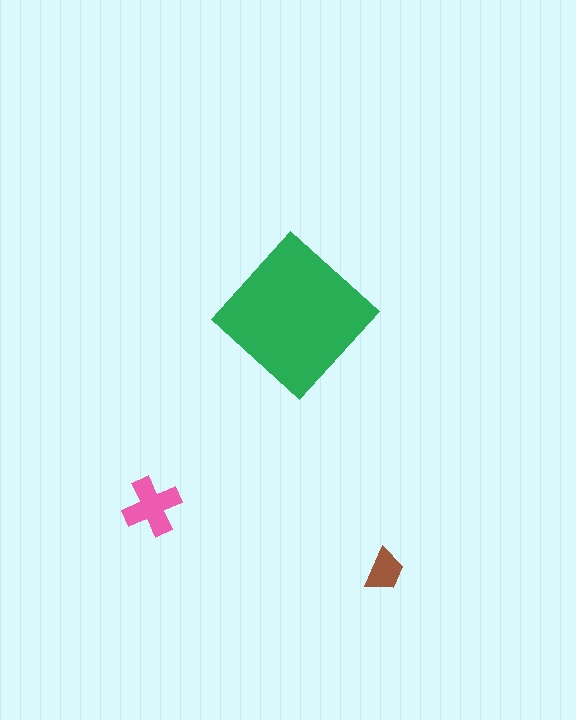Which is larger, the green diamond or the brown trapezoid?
The green diamond.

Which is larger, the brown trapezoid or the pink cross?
The pink cross.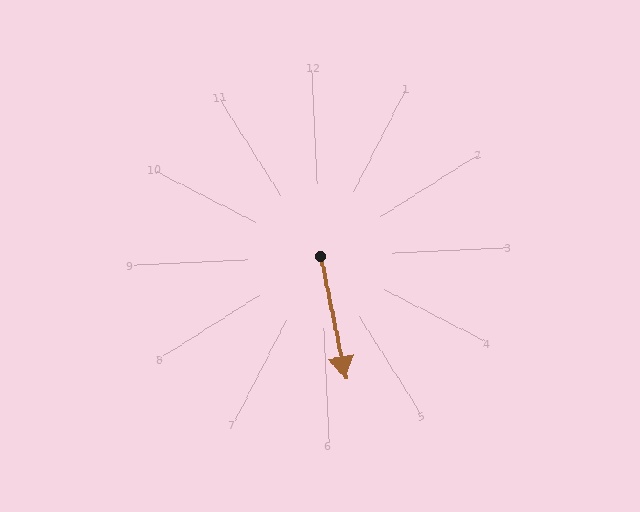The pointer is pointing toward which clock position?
Roughly 6 o'clock.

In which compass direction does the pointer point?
South.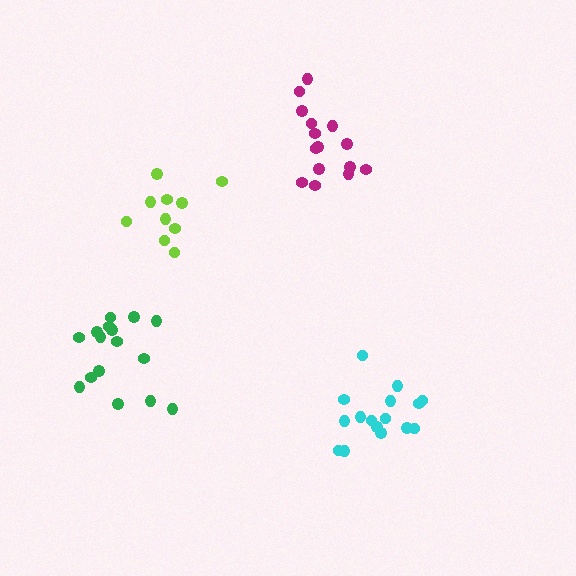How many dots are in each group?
Group 1: 10 dots, Group 2: 15 dots, Group 3: 16 dots, Group 4: 16 dots (57 total).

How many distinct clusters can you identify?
There are 4 distinct clusters.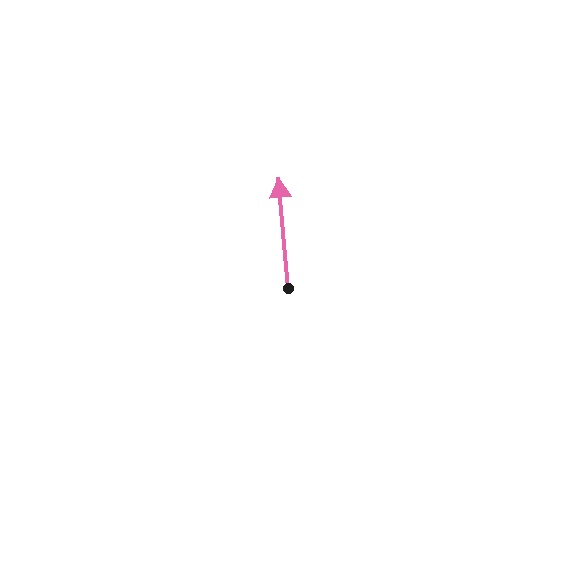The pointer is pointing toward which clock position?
Roughly 12 o'clock.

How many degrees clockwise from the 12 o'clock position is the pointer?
Approximately 355 degrees.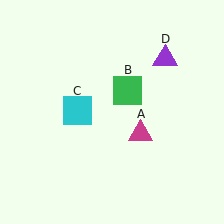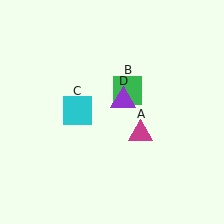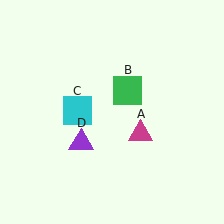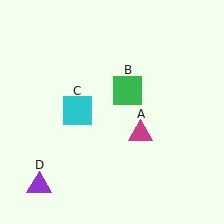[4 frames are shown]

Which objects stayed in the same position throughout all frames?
Magenta triangle (object A) and green square (object B) and cyan square (object C) remained stationary.